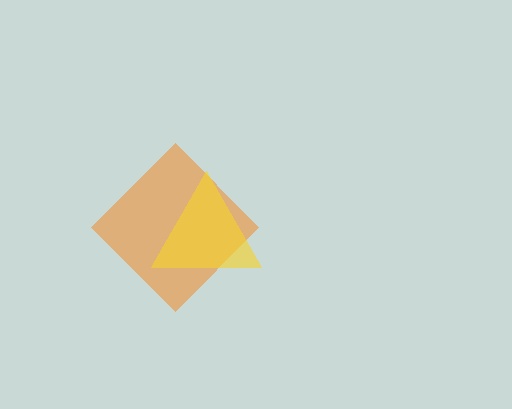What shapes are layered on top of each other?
The layered shapes are: an orange diamond, a yellow triangle.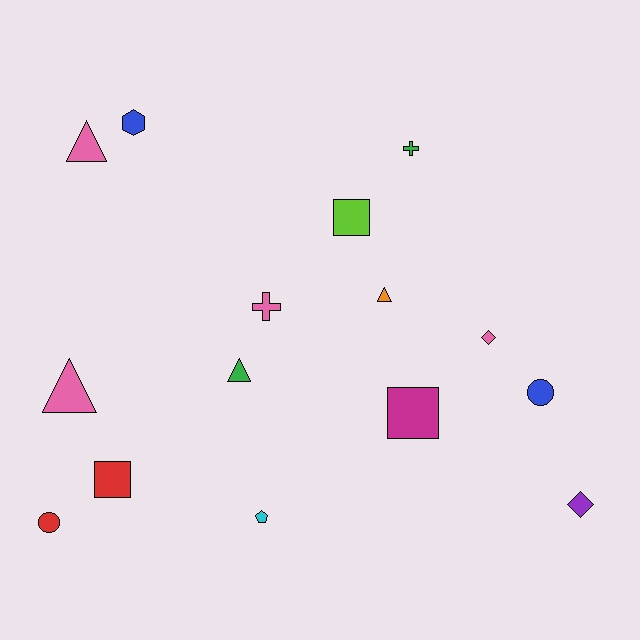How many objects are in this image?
There are 15 objects.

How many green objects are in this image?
There are 2 green objects.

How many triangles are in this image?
There are 4 triangles.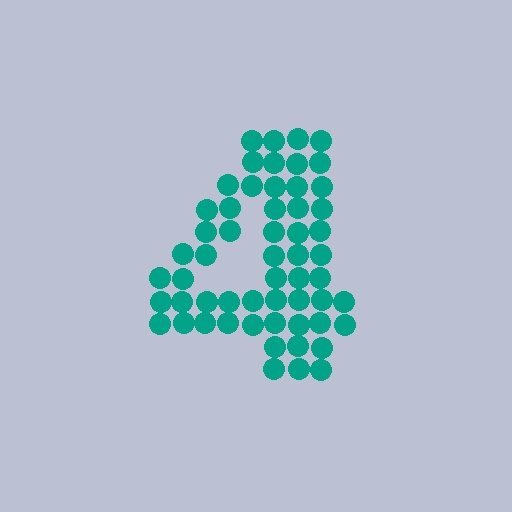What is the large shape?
The large shape is the digit 4.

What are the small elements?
The small elements are circles.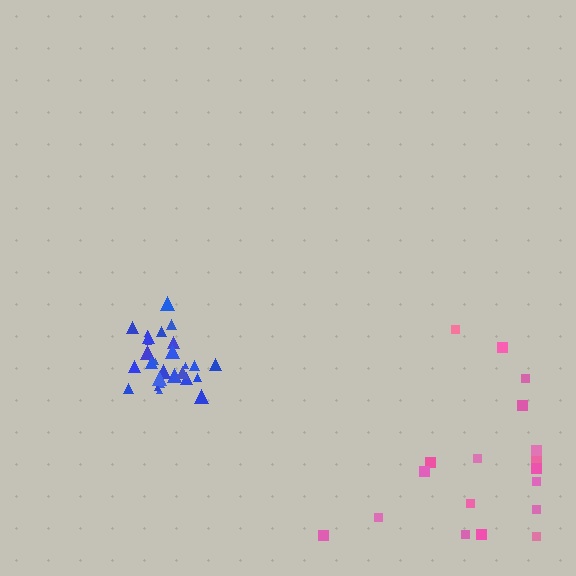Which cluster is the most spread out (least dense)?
Pink.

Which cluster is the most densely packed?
Blue.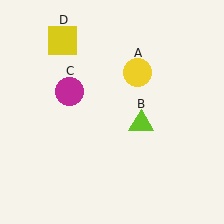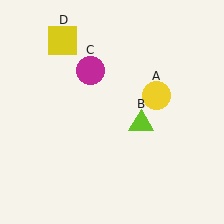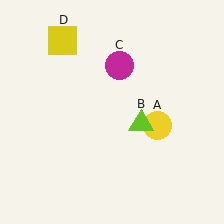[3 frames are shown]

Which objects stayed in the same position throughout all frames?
Lime triangle (object B) and yellow square (object D) remained stationary.